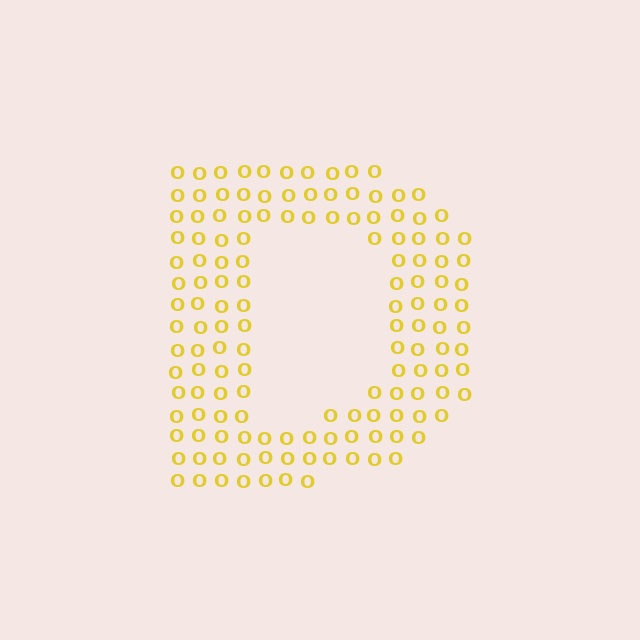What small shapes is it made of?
It is made of small letter O's.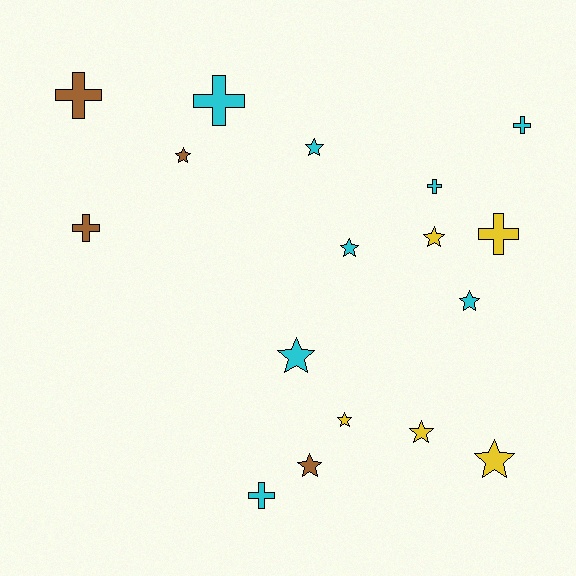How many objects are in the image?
There are 17 objects.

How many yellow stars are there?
There are 4 yellow stars.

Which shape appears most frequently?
Star, with 10 objects.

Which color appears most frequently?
Cyan, with 8 objects.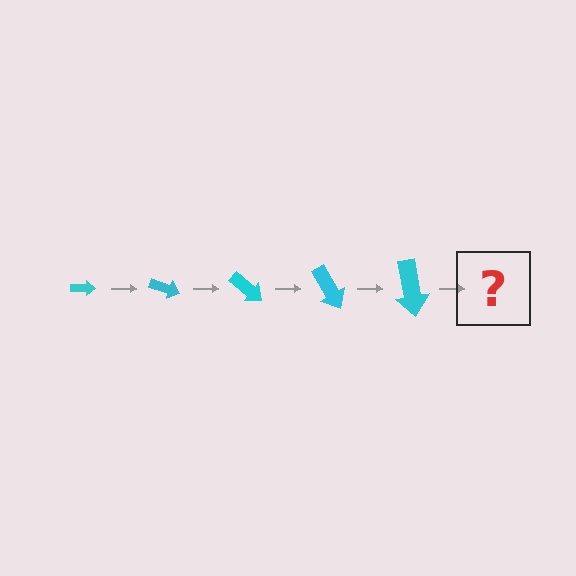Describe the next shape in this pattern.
It should be an arrow, larger than the previous one and rotated 100 degrees from the start.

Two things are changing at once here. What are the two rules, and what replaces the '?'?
The two rules are that the arrow grows larger each step and it rotates 20 degrees each step. The '?' should be an arrow, larger than the previous one and rotated 100 degrees from the start.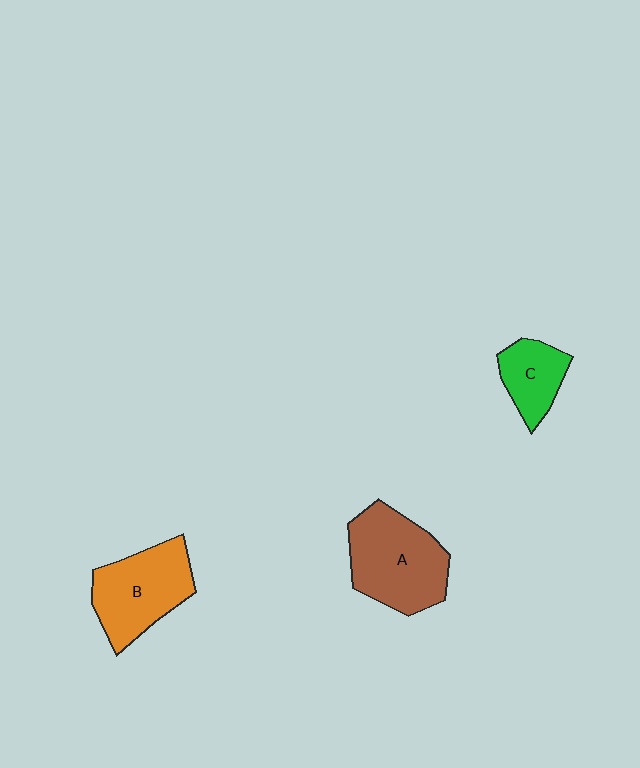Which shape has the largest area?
Shape A (brown).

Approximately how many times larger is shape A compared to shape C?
Approximately 2.0 times.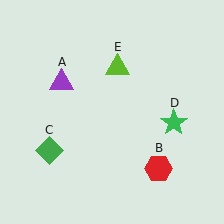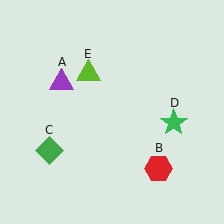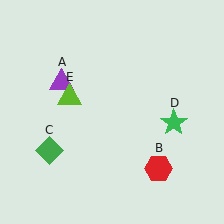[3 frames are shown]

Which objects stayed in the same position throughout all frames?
Purple triangle (object A) and red hexagon (object B) and green diamond (object C) and green star (object D) remained stationary.